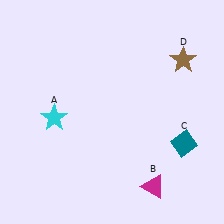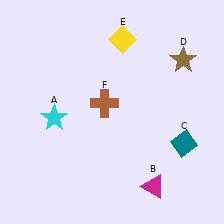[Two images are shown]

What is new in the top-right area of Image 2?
A yellow diamond (E) was added in the top-right area of Image 2.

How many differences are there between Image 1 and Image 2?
There are 2 differences between the two images.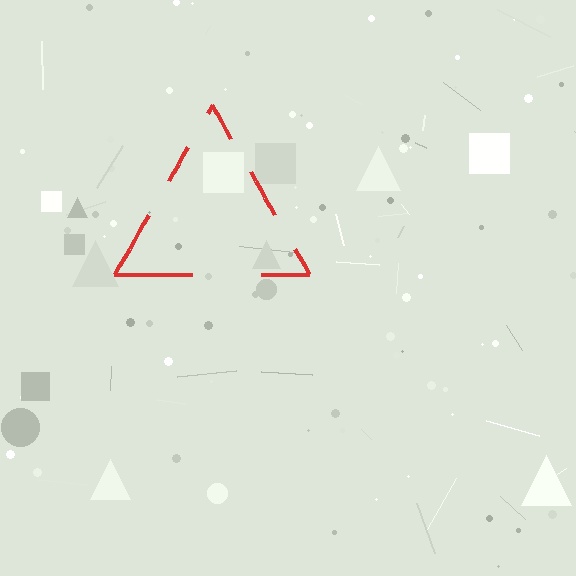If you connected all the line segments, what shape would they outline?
They would outline a triangle.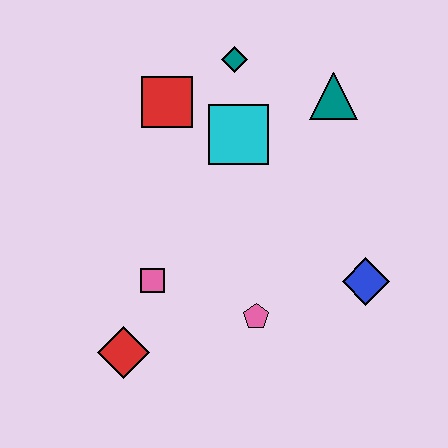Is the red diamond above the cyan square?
No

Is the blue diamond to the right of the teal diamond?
Yes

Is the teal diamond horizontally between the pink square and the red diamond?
No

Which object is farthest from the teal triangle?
The red diamond is farthest from the teal triangle.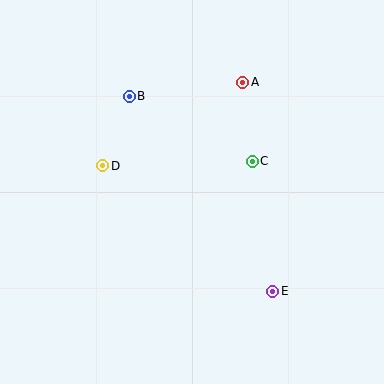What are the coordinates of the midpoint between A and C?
The midpoint between A and C is at (248, 122).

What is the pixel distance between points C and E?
The distance between C and E is 132 pixels.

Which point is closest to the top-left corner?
Point B is closest to the top-left corner.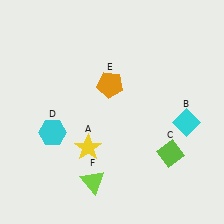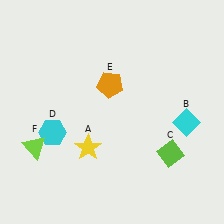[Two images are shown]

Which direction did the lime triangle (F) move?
The lime triangle (F) moved left.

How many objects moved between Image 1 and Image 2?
1 object moved between the two images.